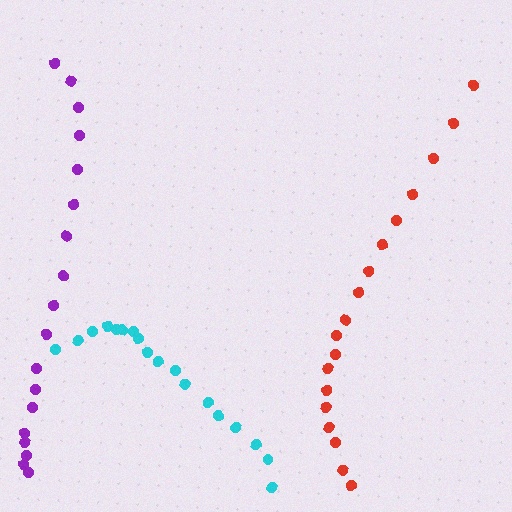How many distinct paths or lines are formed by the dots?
There are 3 distinct paths.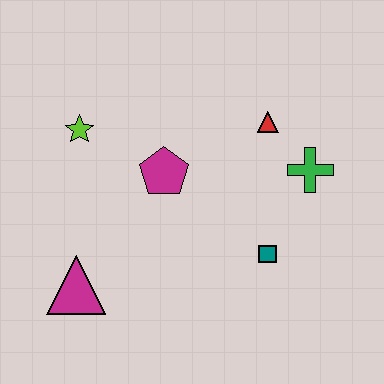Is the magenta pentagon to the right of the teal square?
No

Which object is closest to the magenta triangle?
The magenta pentagon is closest to the magenta triangle.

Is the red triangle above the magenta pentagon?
Yes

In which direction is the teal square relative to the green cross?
The teal square is below the green cross.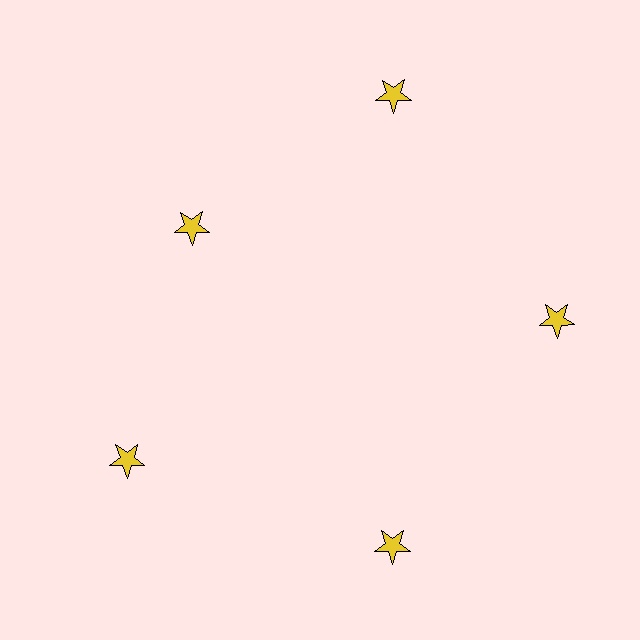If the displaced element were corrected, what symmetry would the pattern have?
It would have 5-fold rotational symmetry — the pattern would map onto itself every 72 degrees.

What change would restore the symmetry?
The symmetry would be restored by moving it outward, back onto the ring so that all 5 stars sit at equal angles and equal distance from the center.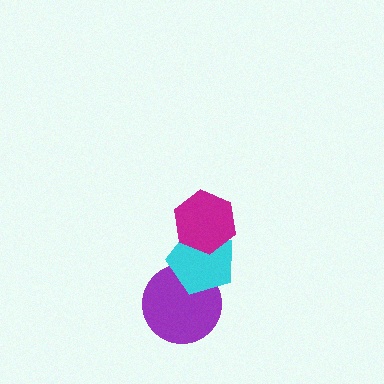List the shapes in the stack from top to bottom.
From top to bottom: the magenta hexagon, the cyan pentagon, the purple circle.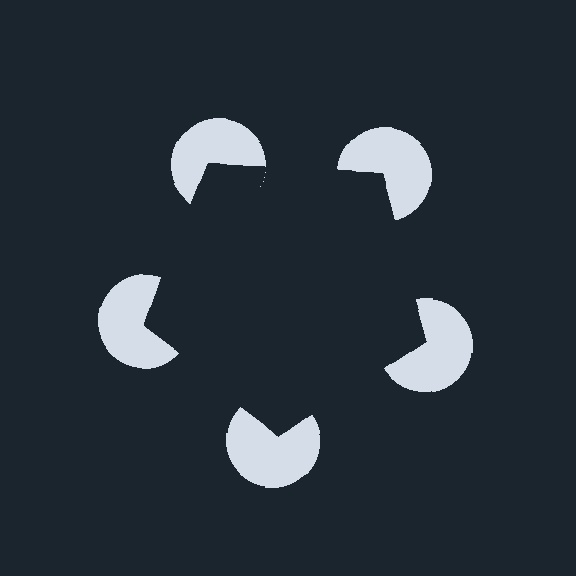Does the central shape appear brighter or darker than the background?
It typically appears slightly darker than the background, even though no actual brightness change is drawn.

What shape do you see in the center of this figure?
An illusory pentagon — its edges are inferred from the aligned wedge cuts in the pac-man discs, not physically drawn.